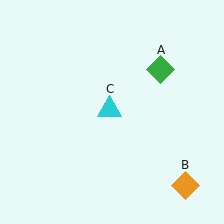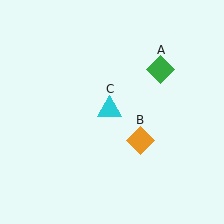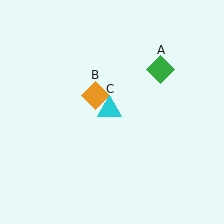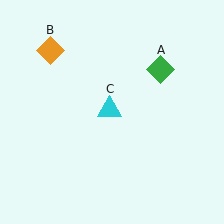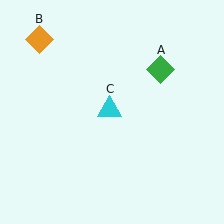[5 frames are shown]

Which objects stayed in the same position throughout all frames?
Green diamond (object A) and cyan triangle (object C) remained stationary.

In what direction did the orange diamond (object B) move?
The orange diamond (object B) moved up and to the left.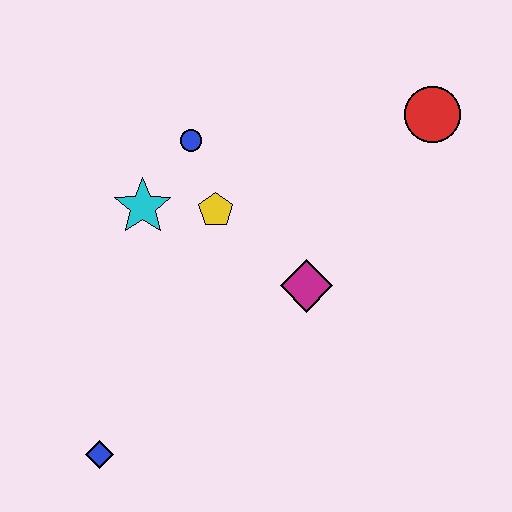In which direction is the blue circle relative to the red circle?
The blue circle is to the left of the red circle.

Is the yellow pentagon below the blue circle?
Yes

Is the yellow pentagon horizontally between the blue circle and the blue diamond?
No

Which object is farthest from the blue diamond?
The red circle is farthest from the blue diamond.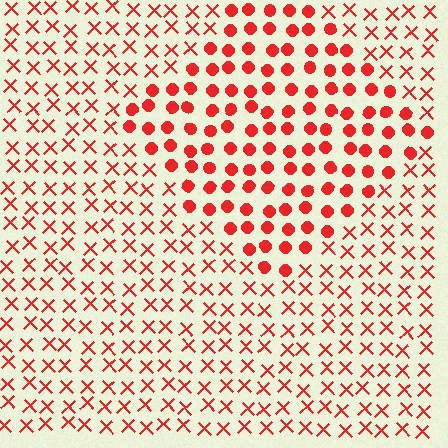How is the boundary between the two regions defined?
The boundary is defined by a change in element shape: circles inside vs. X marks outside. All elements share the same color and spacing.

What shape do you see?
I see a diamond.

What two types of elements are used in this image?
The image uses circles inside the diamond region and X marks outside it.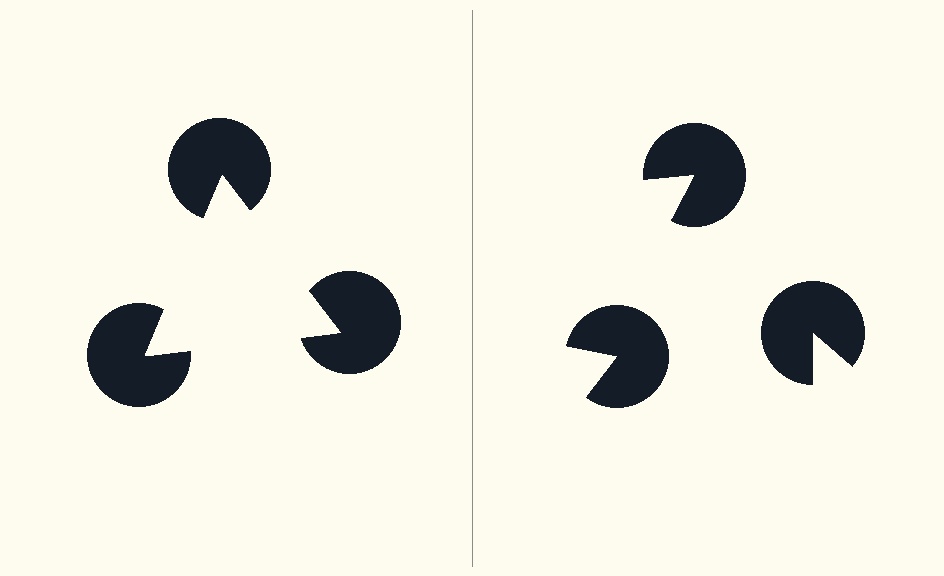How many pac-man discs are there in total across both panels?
6 — 3 on each side.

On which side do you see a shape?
An illusory triangle appears on the left side. On the right side the wedge cuts are rotated, so no coherent shape forms.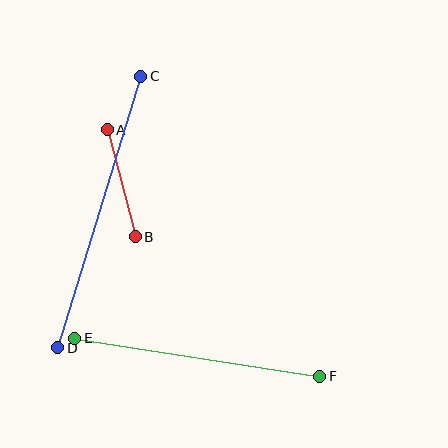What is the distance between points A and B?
The distance is approximately 110 pixels.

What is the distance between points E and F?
The distance is approximately 248 pixels.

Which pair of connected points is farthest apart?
Points C and D are farthest apart.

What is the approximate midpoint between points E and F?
The midpoint is at approximately (197, 357) pixels.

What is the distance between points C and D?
The distance is approximately 284 pixels.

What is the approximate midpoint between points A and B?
The midpoint is at approximately (121, 183) pixels.